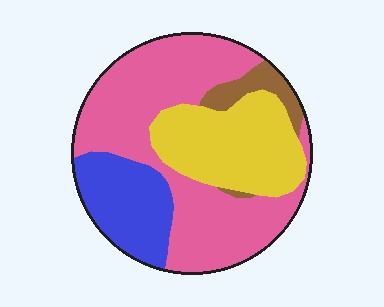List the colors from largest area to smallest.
From largest to smallest: pink, yellow, blue, brown.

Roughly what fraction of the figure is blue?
Blue covers roughly 20% of the figure.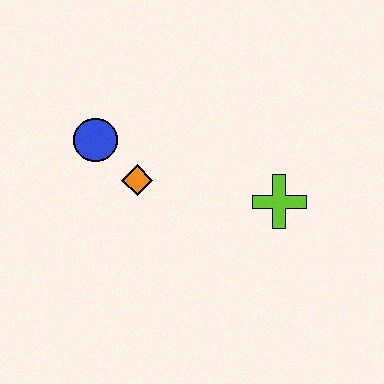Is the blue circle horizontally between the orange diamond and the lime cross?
No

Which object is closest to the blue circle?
The orange diamond is closest to the blue circle.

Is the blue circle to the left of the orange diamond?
Yes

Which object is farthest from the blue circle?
The lime cross is farthest from the blue circle.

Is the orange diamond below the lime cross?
No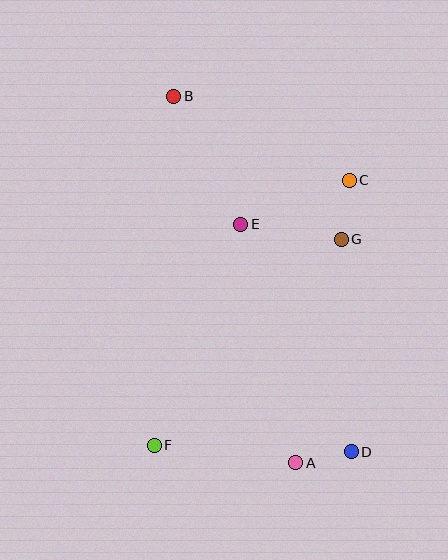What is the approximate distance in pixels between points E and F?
The distance between E and F is approximately 237 pixels.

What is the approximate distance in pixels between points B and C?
The distance between B and C is approximately 194 pixels.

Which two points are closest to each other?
Points A and D are closest to each other.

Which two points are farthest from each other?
Points B and D are farthest from each other.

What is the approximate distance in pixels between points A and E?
The distance between A and E is approximately 245 pixels.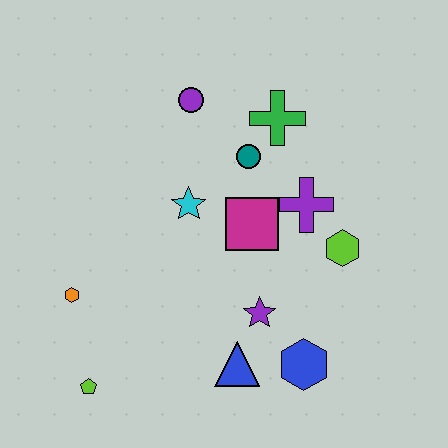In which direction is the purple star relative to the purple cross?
The purple star is below the purple cross.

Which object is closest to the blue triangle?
The purple star is closest to the blue triangle.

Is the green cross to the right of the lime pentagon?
Yes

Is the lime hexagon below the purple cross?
Yes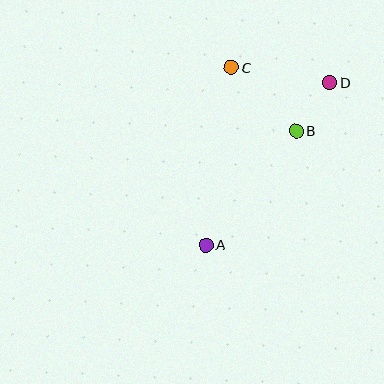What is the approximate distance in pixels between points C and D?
The distance between C and D is approximately 100 pixels.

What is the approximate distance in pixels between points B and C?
The distance between B and C is approximately 91 pixels.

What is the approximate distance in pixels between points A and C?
The distance between A and C is approximately 180 pixels.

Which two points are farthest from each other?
Points A and D are farthest from each other.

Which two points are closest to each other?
Points B and D are closest to each other.